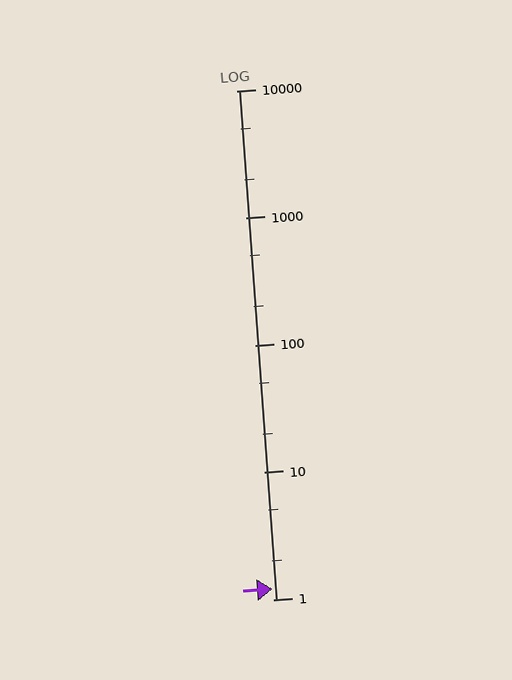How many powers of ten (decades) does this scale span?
The scale spans 4 decades, from 1 to 10000.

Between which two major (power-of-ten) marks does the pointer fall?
The pointer is between 1 and 10.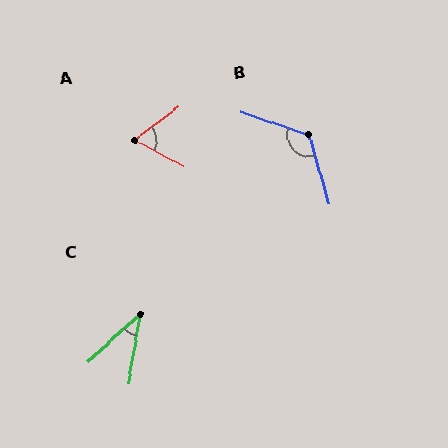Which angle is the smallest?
C, at approximately 38 degrees.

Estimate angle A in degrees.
Approximately 65 degrees.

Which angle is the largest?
B, at approximately 125 degrees.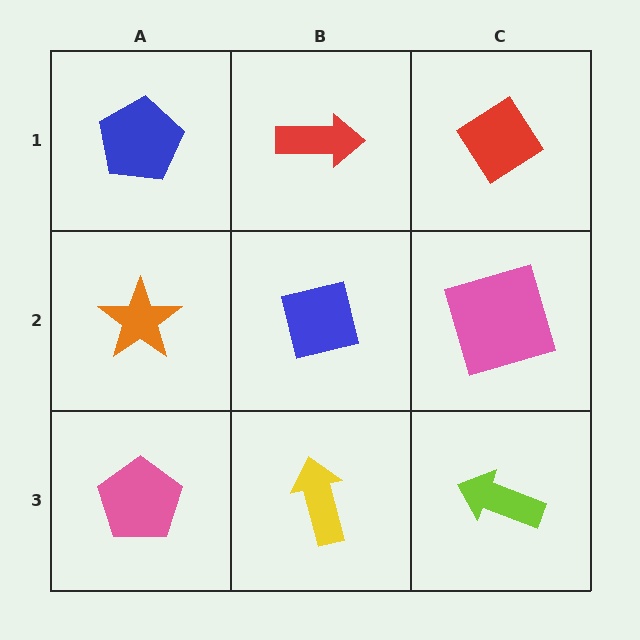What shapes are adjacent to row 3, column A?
An orange star (row 2, column A), a yellow arrow (row 3, column B).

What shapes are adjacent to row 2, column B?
A red arrow (row 1, column B), a yellow arrow (row 3, column B), an orange star (row 2, column A), a pink square (row 2, column C).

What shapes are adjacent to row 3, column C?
A pink square (row 2, column C), a yellow arrow (row 3, column B).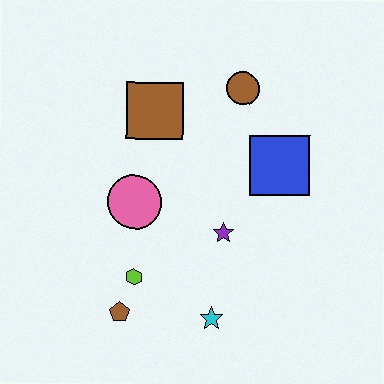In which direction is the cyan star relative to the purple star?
The cyan star is below the purple star.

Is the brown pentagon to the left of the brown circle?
Yes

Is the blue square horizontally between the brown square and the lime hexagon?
No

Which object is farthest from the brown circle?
The brown pentagon is farthest from the brown circle.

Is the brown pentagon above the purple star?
No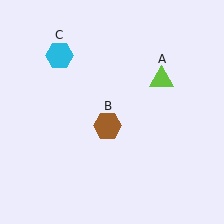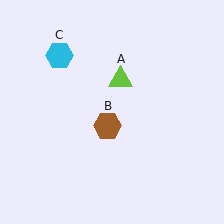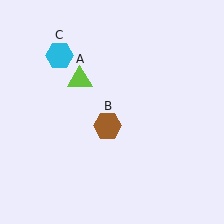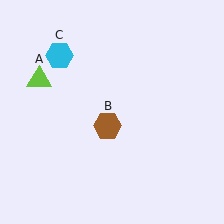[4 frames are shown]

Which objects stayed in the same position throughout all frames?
Brown hexagon (object B) and cyan hexagon (object C) remained stationary.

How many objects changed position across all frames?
1 object changed position: lime triangle (object A).